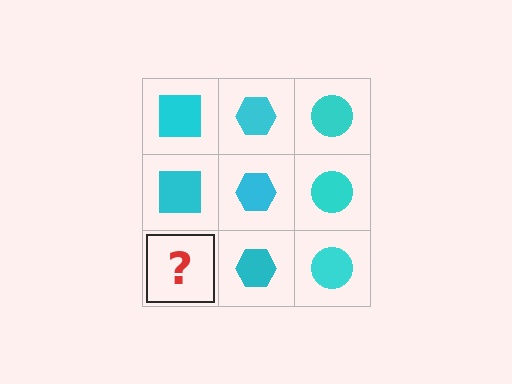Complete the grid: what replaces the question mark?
The question mark should be replaced with a cyan square.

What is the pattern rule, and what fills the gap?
The rule is that each column has a consistent shape. The gap should be filled with a cyan square.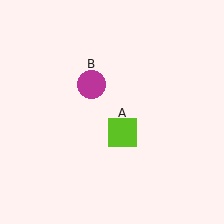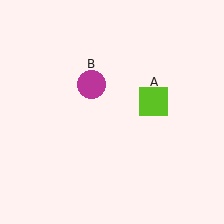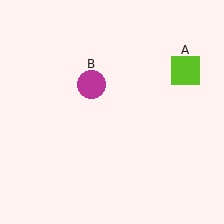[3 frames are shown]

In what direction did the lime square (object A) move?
The lime square (object A) moved up and to the right.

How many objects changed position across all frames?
1 object changed position: lime square (object A).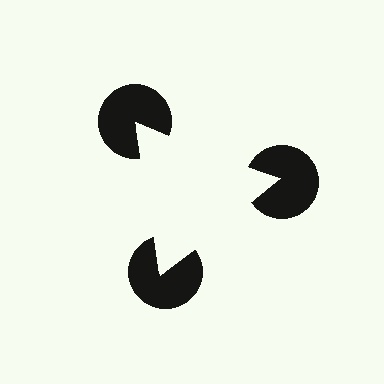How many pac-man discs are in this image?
There are 3 — one at each vertex of the illusory triangle.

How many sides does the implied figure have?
3 sides.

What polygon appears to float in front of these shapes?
An illusory triangle — its edges are inferred from the aligned wedge cuts in the pac-man discs, not physically drawn.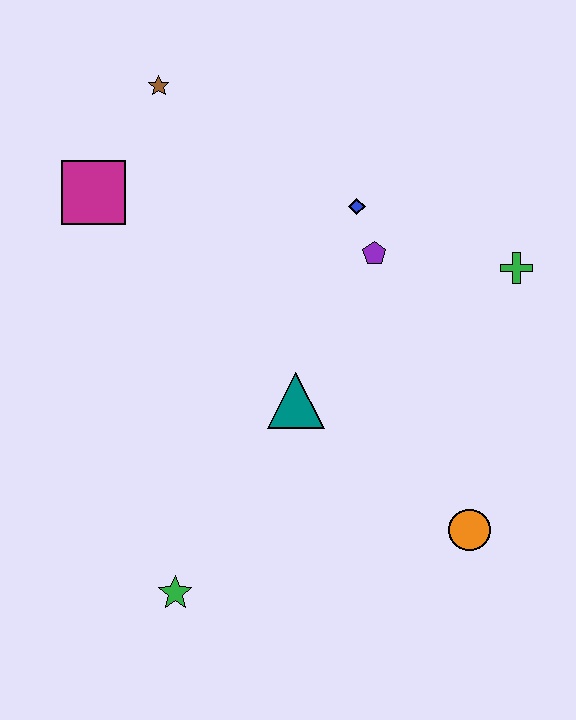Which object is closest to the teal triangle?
The purple pentagon is closest to the teal triangle.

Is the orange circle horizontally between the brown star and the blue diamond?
No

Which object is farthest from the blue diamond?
The green star is farthest from the blue diamond.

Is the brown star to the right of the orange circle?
No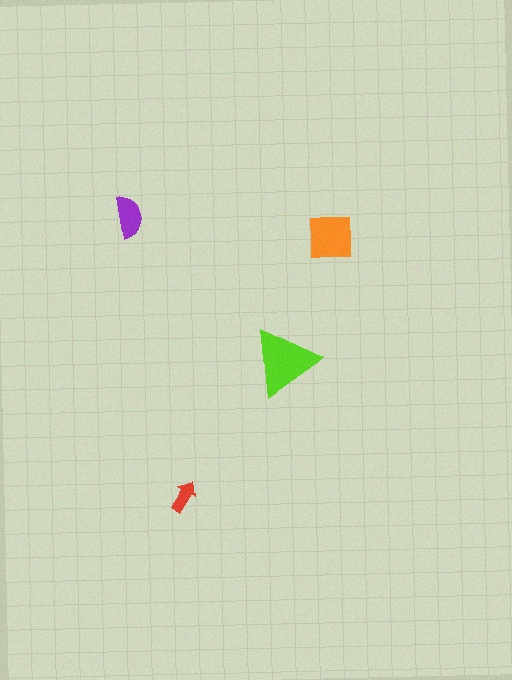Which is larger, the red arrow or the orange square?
The orange square.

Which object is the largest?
The lime triangle.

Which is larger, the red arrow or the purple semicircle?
The purple semicircle.